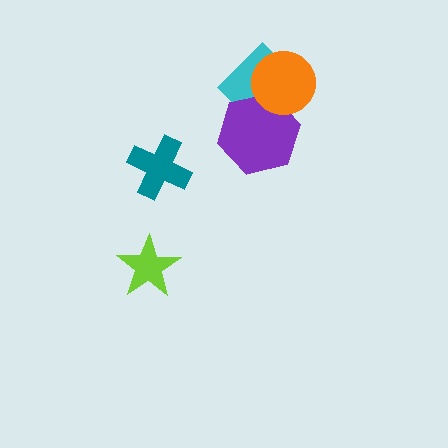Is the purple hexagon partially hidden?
Yes, it is partially covered by another shape.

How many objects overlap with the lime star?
0 objects overlap with the lime star.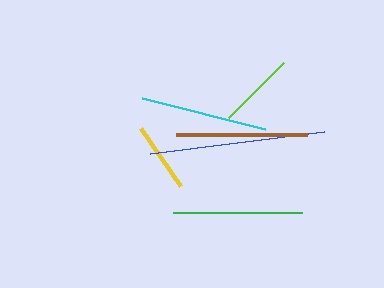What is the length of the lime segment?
The lime segment is approximately 78 pixels long.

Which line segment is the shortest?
The yellow line is the shortest at approximately 71 pixels.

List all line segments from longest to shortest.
From longest to shortest: blue, brown, green, cyan, lime, yellow.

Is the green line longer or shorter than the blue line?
The blue line is longer than the green line.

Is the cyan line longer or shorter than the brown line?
The brown line is longer than the cyan line.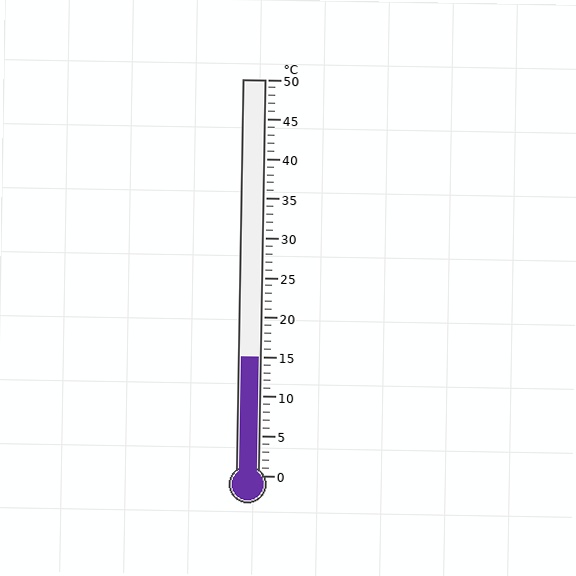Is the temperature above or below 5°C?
The temperature is above 5°C.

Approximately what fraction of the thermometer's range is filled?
The thermometer is filled to approximately 30% of its range.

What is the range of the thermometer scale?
The thermometer scale ranges from 0°C to 50°C.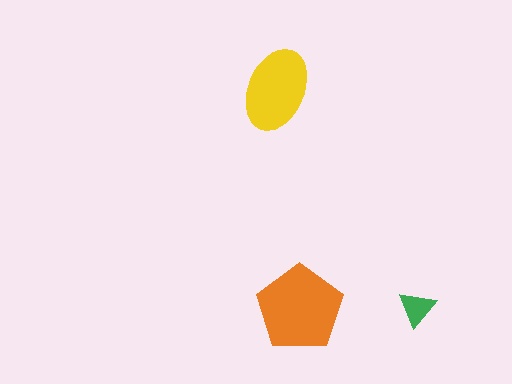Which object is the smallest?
The green triangle.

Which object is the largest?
The orange pentagon.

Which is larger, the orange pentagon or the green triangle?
The orange pentagon.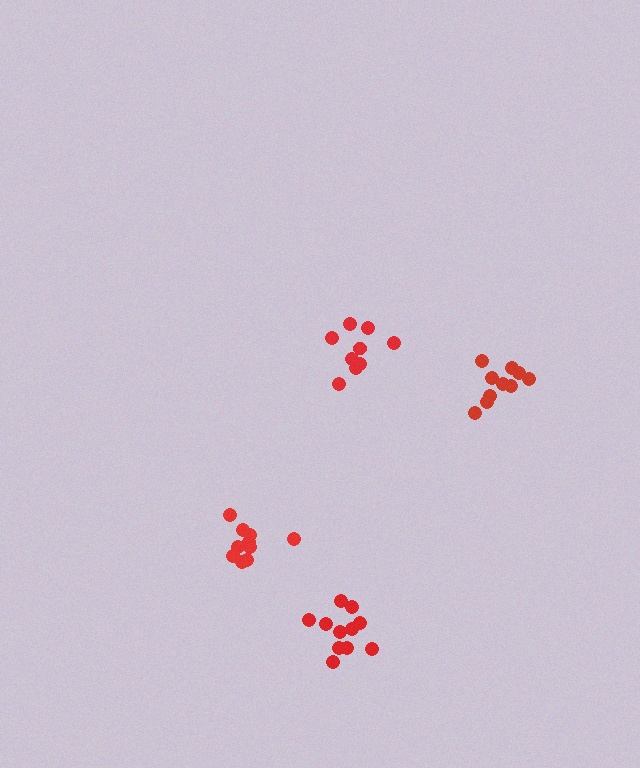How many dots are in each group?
Group 1: 11 dots, Group 2: 10 dots, Group 3: 9 dots, Group 4: 10 dots (40 total).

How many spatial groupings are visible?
There are 4 spatial groupings.